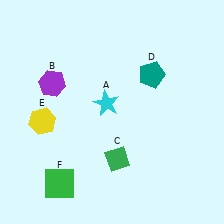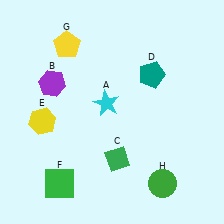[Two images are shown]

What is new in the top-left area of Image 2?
A yellow pentagon (G) was added in the top-left area of Image 2.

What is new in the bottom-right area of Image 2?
A green circle (H) was added in the bottom-right area of Image 2.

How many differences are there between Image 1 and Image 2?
There are 2 differences between the two images.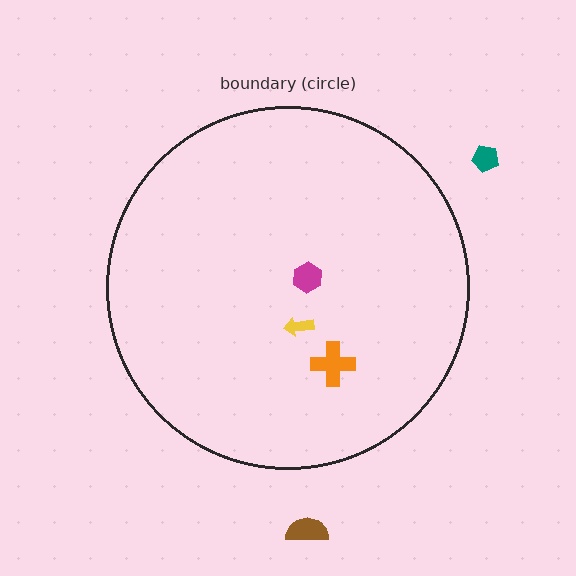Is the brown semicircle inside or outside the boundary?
Outside.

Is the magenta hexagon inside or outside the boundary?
Inside.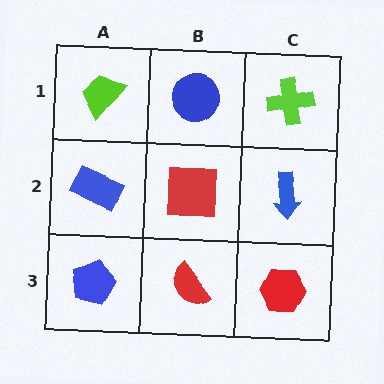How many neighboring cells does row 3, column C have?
2.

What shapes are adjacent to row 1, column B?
A red square (row 2, column B), a lime trapezoid (row 1, column A), a lime cross (row 1, column C).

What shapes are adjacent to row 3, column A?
A blue rectangle (row 2, column A), a red semicircle (row 3, column B).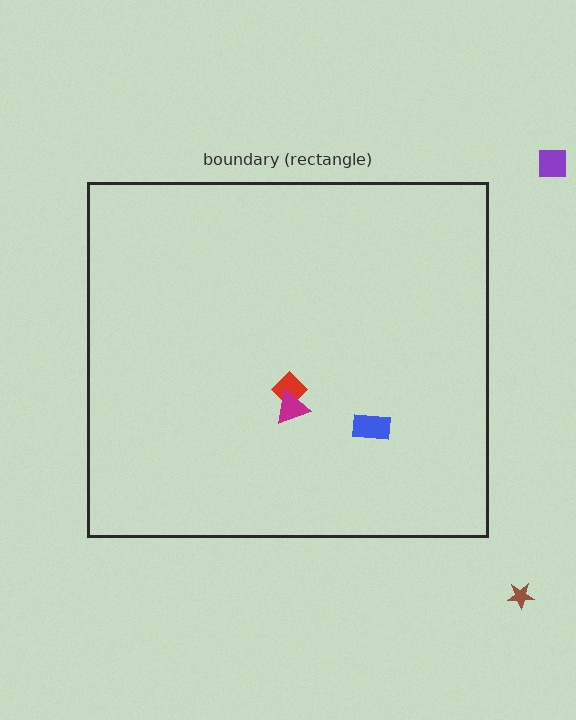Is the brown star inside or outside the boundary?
Outside.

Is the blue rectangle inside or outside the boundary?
Inside.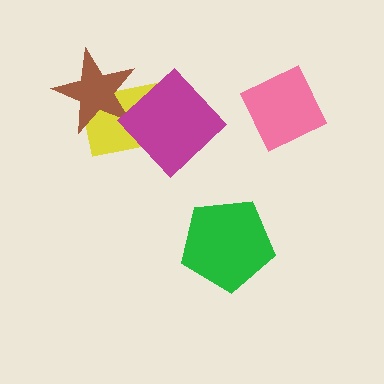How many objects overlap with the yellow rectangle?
2 objects overlap with the yellow rectangle.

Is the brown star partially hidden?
No, no other shape covers it.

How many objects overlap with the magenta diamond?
1 object overlaps with the magenta diamond.